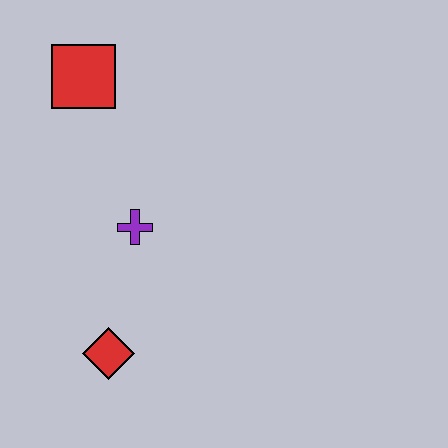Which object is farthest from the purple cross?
The red square is farthest from the purple cross.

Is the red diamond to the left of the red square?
No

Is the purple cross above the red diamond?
Yes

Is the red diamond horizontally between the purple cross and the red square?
Yes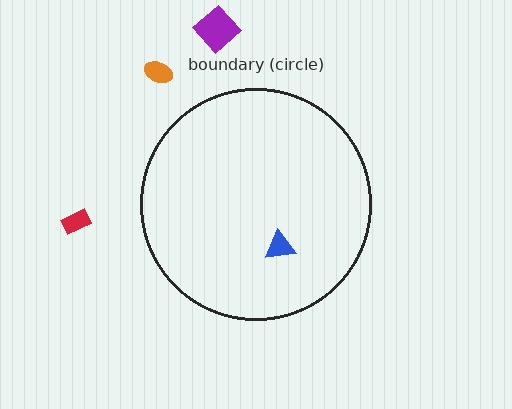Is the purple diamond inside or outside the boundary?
Outside.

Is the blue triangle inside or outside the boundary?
Inside.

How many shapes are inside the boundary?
1 inside, 3 outside.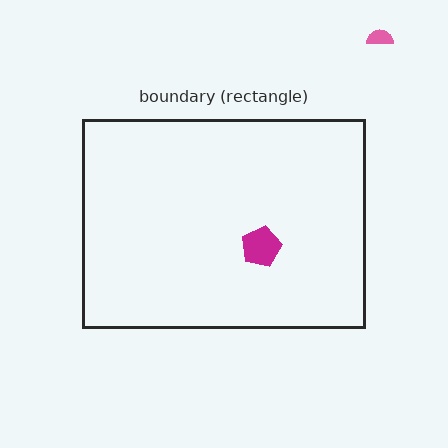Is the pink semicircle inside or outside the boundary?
Outside.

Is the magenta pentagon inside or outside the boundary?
Inside.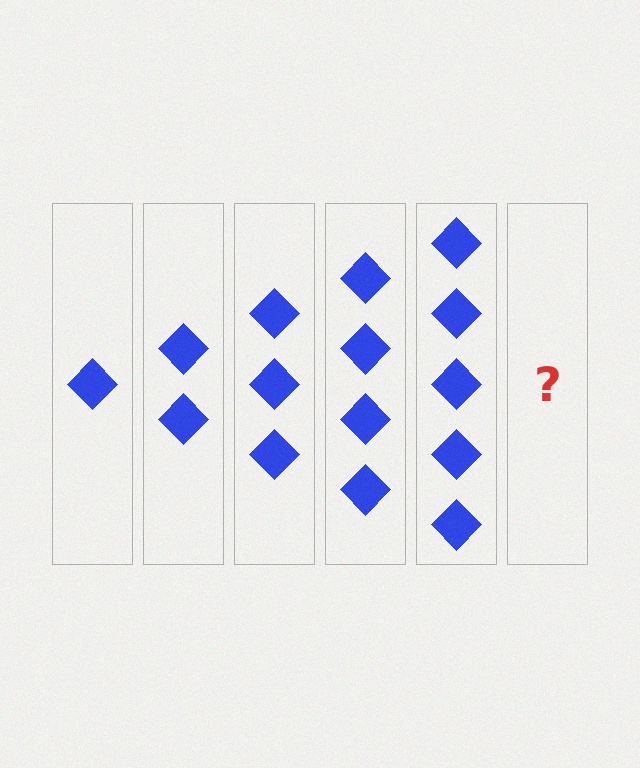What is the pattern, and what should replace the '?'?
The pattern is that each step adds one more diamond. The '?' should be 6 diamonds.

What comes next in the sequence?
The next element should be 6 diamonds.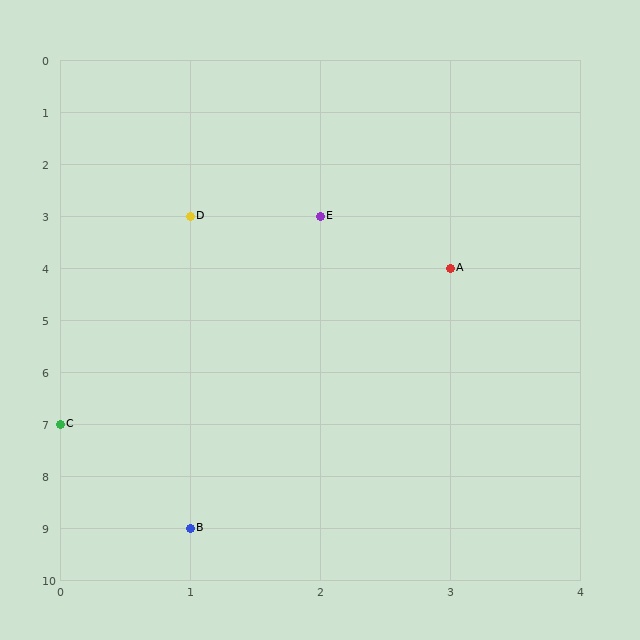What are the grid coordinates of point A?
Point A is at grid coordinates (3, 4).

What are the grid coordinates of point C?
Point C is at grid coordinates (0, 7).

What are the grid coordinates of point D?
Point D is at grid coordinates (1, 3).